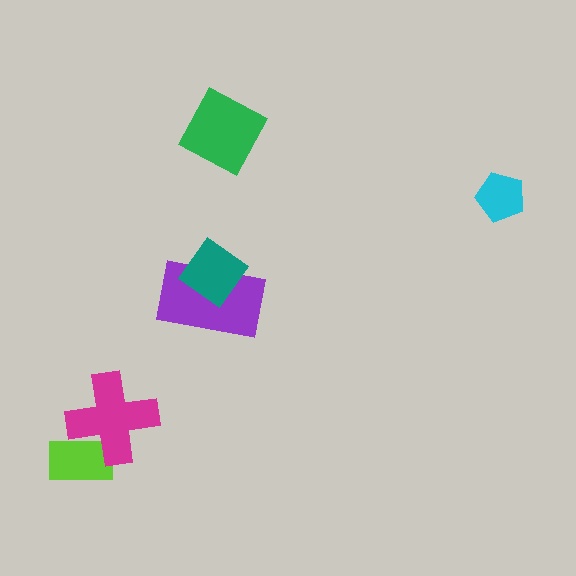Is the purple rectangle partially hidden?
Yes, it is partially covered by another shape.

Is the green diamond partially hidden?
No, no other shape covers it.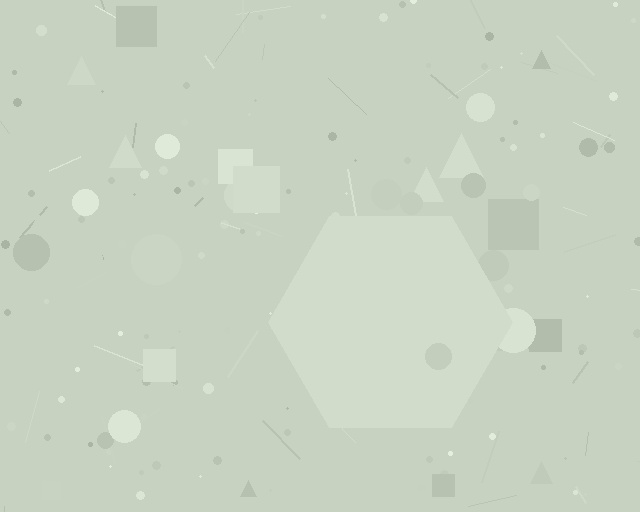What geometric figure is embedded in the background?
A hexagon is embedded in the background.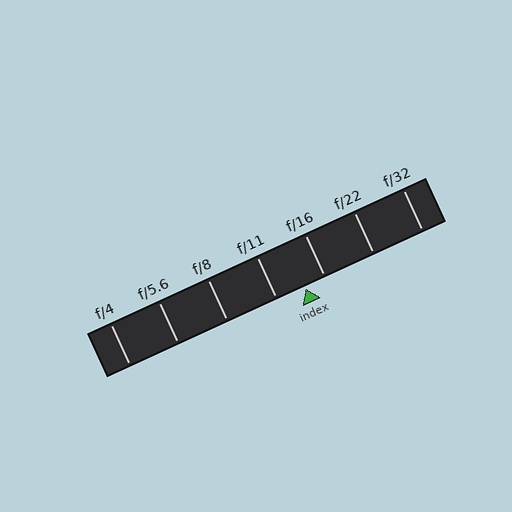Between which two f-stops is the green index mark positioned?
The index mark is between f/11 and f/16.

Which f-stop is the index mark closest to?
The index mark is closest to f/16.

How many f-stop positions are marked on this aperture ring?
There are 7 f-stop positions marked.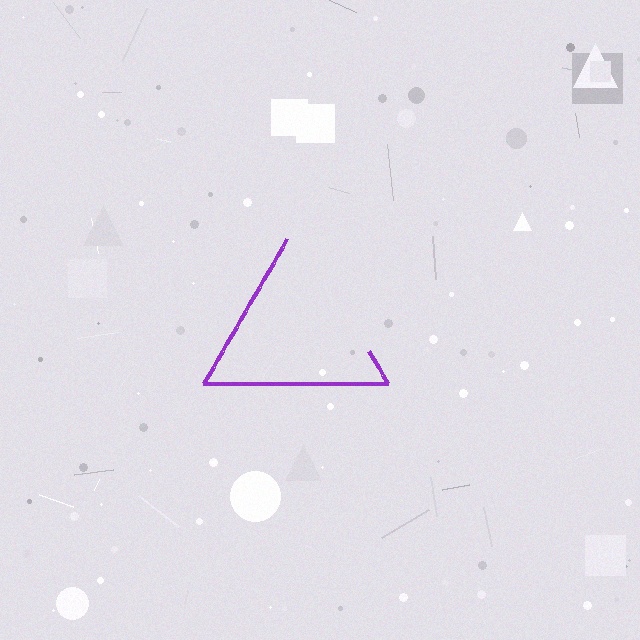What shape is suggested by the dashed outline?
The dashed outline suggests a triangle.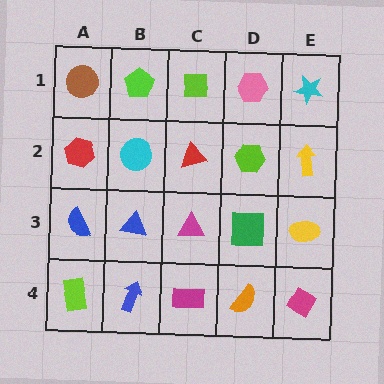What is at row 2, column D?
A lime hexagon.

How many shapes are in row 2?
5 shapes.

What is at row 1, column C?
A lime square.